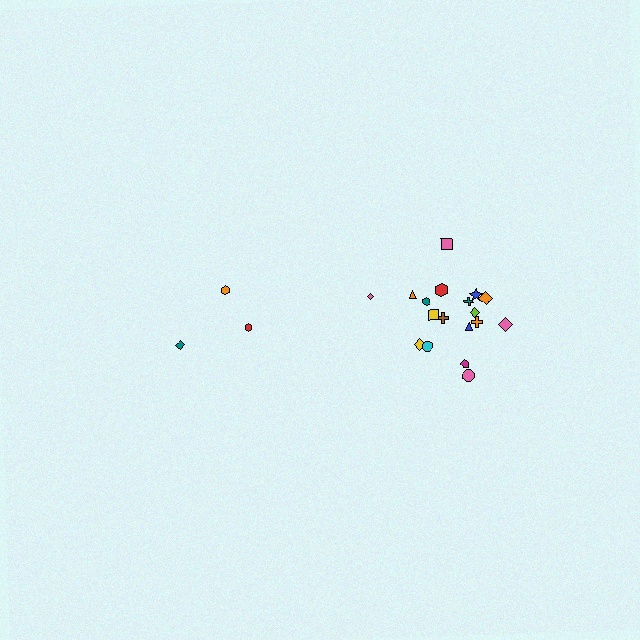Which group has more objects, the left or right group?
The right group.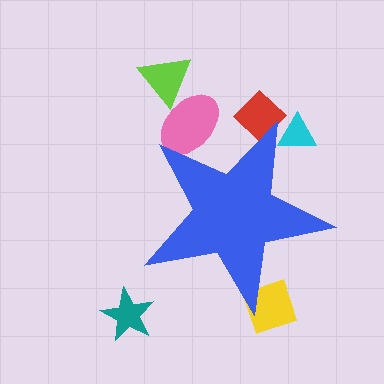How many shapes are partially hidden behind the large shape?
4 shapes are partially hidden.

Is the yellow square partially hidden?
Yes, the yellow square is partially hidden behind the blue star.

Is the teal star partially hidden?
No, the teal star is fully visible.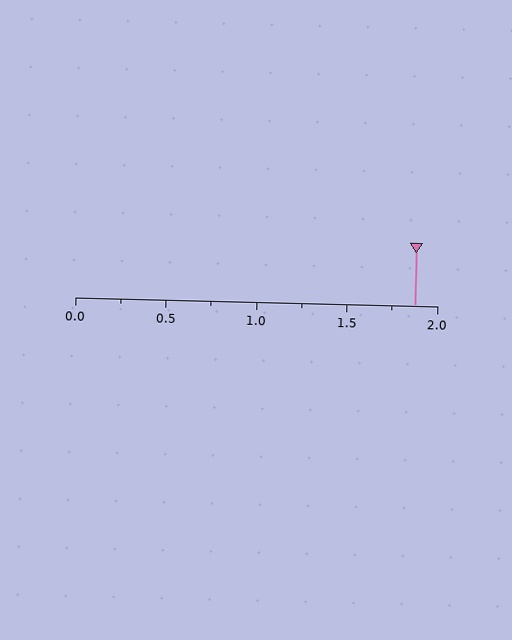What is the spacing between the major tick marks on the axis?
The major ticks are spaced 0.5 apart.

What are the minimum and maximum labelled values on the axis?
The axis runs from 0.0 to 2.0.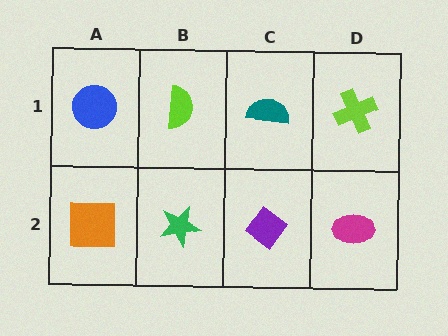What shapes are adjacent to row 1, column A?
An orange square (row 2, column A), a lime semicircle (row 1, column B).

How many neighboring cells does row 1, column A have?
2.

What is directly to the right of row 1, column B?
A teal semicircle.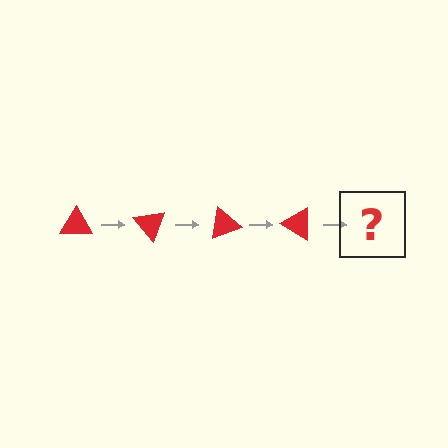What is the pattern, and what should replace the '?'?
The pattern is that the triangle rotates 50 degrees each step. The '?' should be a red triangle rotated 200 degrees.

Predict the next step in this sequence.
The next step is a red triangle rotated 200 degrees.